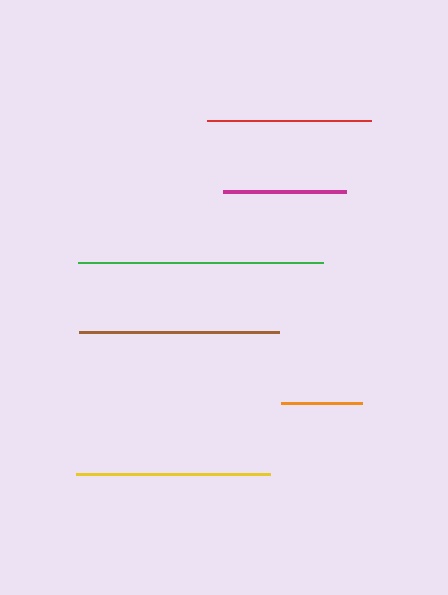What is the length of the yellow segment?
The yellow segment is approximately 194 pixels long.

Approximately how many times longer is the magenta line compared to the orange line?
The magenta line is approximately 1.5 times the length of the orange line.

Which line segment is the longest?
The green line is the longest at approximately 244 pixels.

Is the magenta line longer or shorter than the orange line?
The magenta line is longer than the orange line.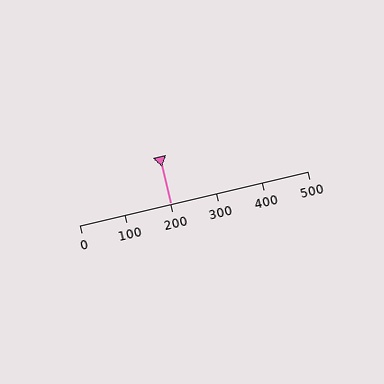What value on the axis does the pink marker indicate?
The marker indicates approximately 200.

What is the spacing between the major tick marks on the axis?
The major ticks are spaced 100 apart.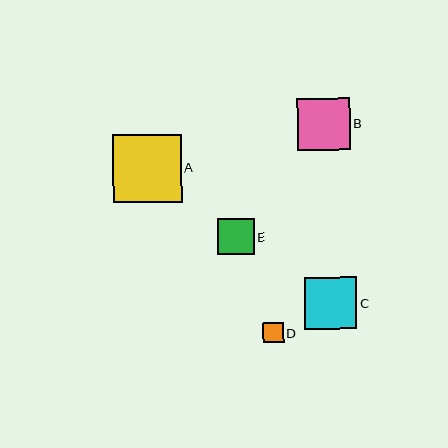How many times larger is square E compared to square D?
Square E is approximately 1.8 times the size of square D.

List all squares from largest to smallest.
From largest to smallest: A, B, C, E, D.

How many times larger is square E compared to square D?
Square E is approximately 1.8 times the size of square D.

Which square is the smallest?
Square D is the smallest with a size of approximately 21 pixels.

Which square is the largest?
Square A is the largest with a size of approximately 68 pixels.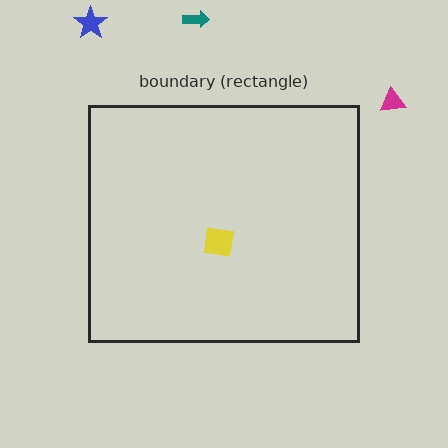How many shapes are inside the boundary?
1 inside, 3 outside.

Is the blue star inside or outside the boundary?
Outside.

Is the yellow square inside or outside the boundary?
Inside.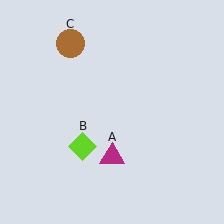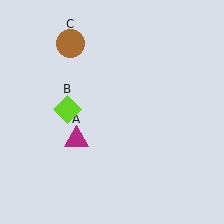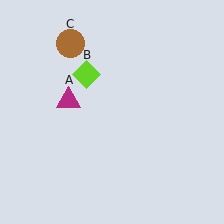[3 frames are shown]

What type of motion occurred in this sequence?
The magenta triangle (object A), lime diamond (object B) rotated clockwise around the center of the scene.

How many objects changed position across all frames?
2 objects changed position: magenta triangle (object A), lime diamond (object B).